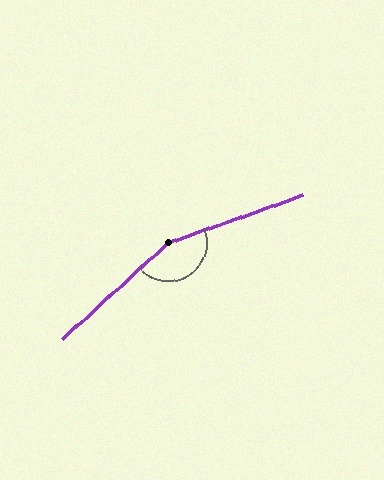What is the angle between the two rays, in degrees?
Approximately 157 degrees.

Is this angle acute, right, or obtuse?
It is obtuse.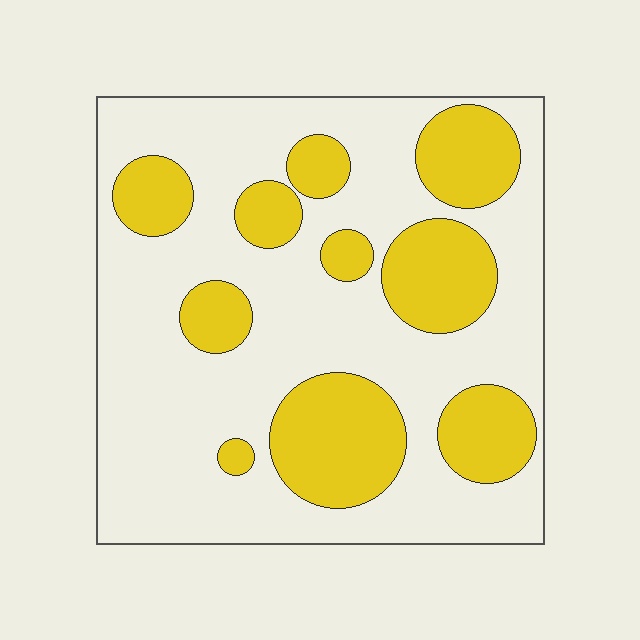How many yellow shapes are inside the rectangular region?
10.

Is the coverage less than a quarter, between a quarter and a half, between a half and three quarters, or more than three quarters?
Between a quarter and a half.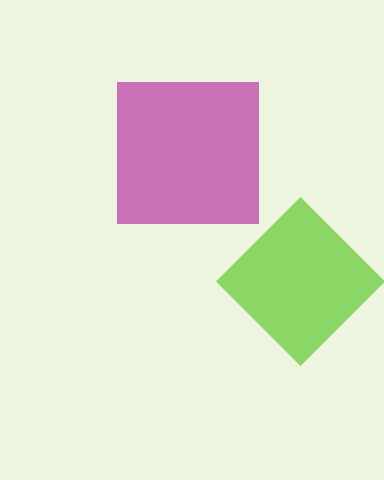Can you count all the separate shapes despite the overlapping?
Yes, there are 2 separate shapes.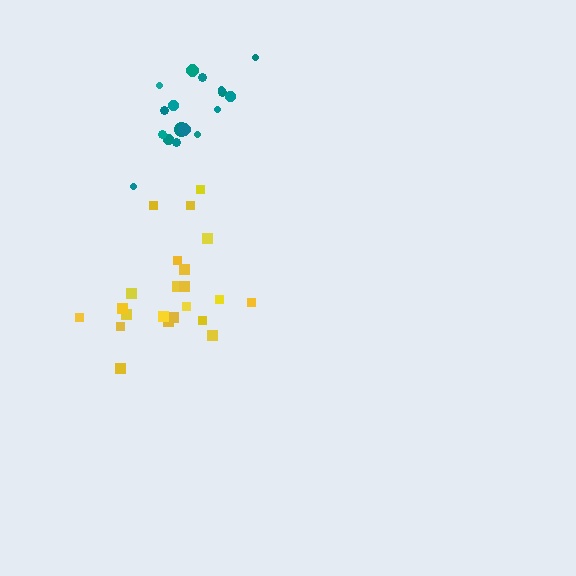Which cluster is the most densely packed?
Teal.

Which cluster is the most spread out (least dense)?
Yellow.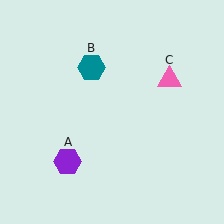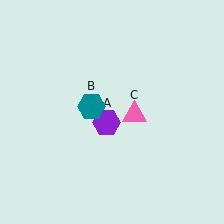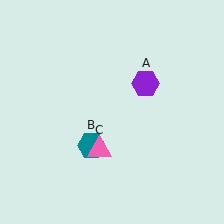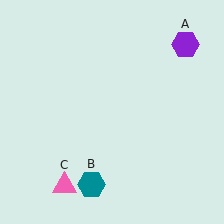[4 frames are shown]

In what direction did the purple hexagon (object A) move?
The purple hexagon (object A) moved up and to the right.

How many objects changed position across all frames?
3 objects changed position: purple hexagon (object A), teal hexagon (object B), pink triangle (object C).